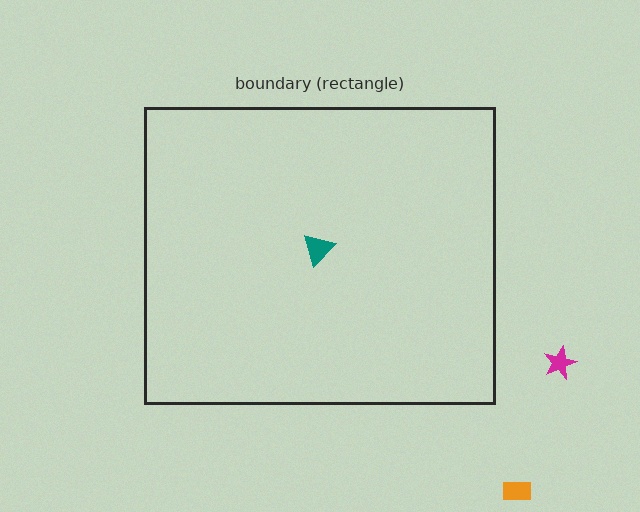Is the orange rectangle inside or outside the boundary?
Outside.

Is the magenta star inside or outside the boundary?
Outside.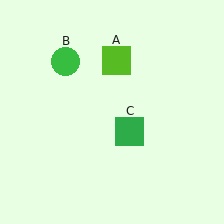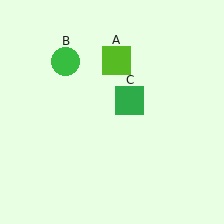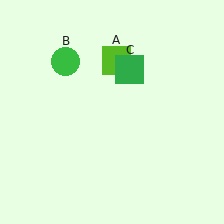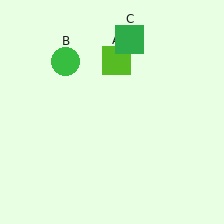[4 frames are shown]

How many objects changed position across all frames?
1 object changed position: green square (object C).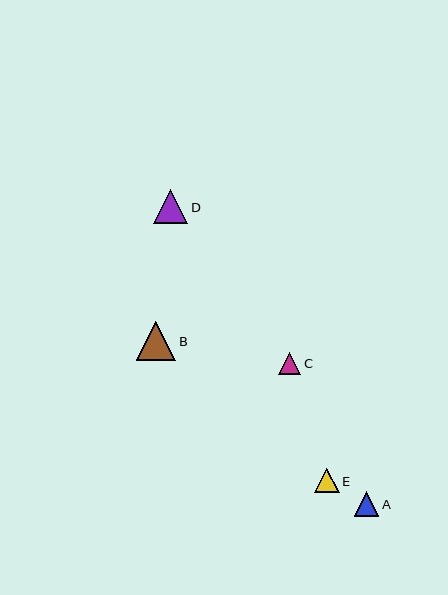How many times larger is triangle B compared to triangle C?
Triangle B is approximately 1.8 times the size of triangle C.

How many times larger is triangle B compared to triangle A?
Triangle B is approximately 1.6 times the size of triangle A.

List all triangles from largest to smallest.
From largest to smallest: B, D, A, E, C.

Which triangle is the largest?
Triangle B is the largest with a size of approximately 39 pixels.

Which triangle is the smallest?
Triangle C is the smallest with a size of approximately 22 pixels.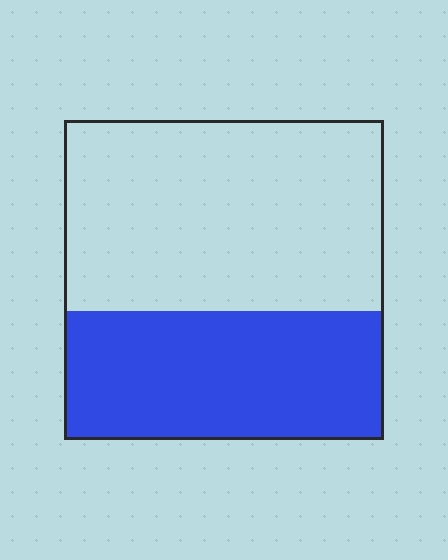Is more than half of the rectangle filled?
No.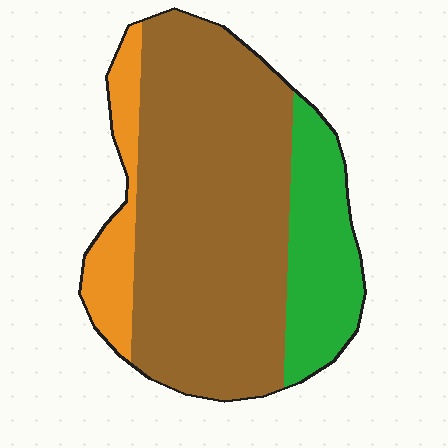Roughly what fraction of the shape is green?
Green takes up about one fifth (1/5) of the shape.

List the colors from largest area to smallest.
From largest to smallest: brown, green, orange.